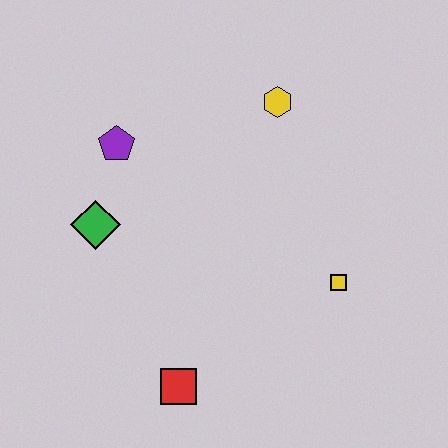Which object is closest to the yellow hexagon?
The purple pentagon is closest to the yellow hexagon.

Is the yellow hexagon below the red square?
No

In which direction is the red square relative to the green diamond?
The red square is below the green diamond.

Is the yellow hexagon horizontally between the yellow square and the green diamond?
Yes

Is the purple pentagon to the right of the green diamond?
Yes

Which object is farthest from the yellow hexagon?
The red square is farthest from the yellow hexagon.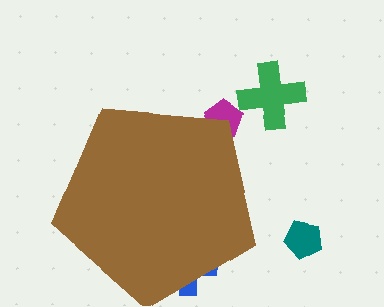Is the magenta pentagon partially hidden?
Yes, the magenta pentagon is partially hidden behind the brown pentagon.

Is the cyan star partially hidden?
Yes, the cyan star is partially hidden behind the brown pentagon.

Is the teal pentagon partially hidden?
No, the teal pentagon is fully visible.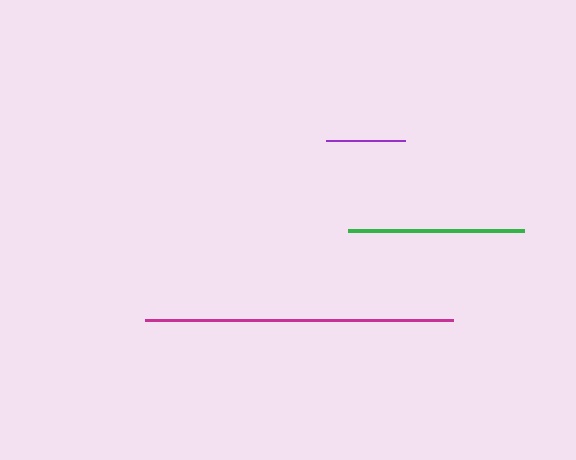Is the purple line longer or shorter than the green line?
The green line is longer than the purple line.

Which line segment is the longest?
The magenta line is the longest at approximately 308 pixels.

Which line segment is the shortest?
The purple line is the shortest at approximately 79 pixels.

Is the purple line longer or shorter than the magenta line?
The magenta line is longer than the purple line.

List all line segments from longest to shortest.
From longest to shortest: magenta, green, purple.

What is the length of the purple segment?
The purple segment is approximately 79 pixels long.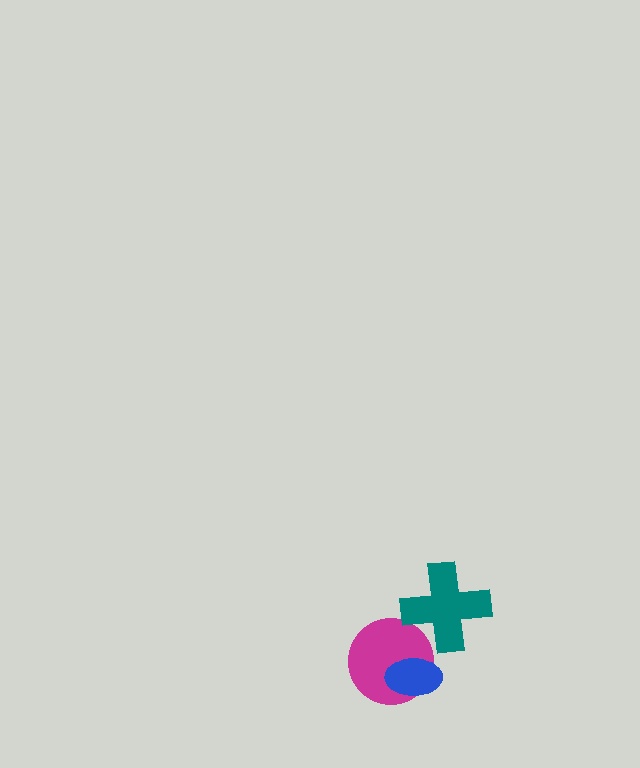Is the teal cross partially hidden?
No, no other shape covers it.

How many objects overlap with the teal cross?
1 object overlaps with the teal cross.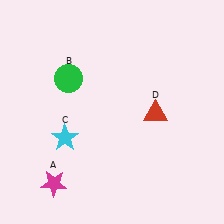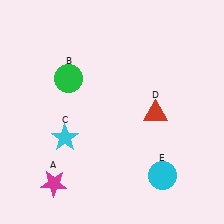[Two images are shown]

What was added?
A cyan circle (E) was added in Image 2.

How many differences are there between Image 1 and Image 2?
There is 1 difference between the two images.